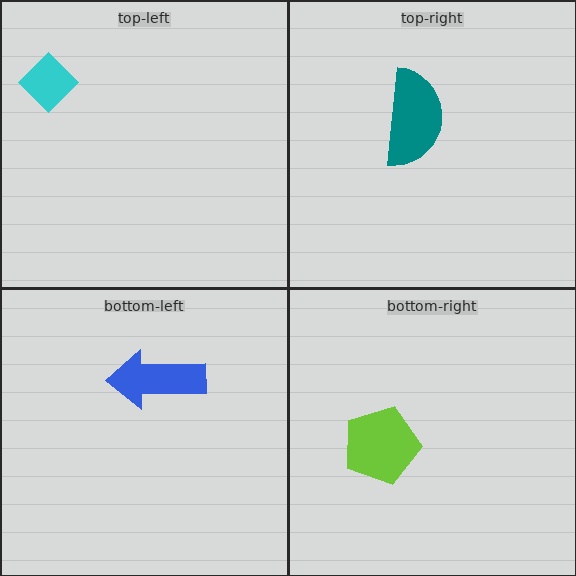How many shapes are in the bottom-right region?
1.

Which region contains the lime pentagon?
The bottom-right region.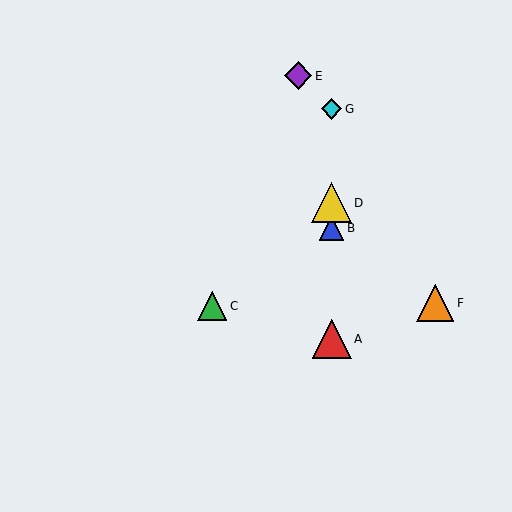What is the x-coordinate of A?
Object A is at x≈332.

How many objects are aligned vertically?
4 objects (A, B, D, G) are aligned vertically.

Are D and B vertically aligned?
Yes, both are at x≈332.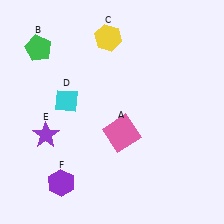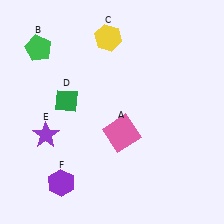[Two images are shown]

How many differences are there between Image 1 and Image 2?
There is 1 difference between the two images.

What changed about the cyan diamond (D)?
In Image 1, D is cyan. In Image 2, it changed to green.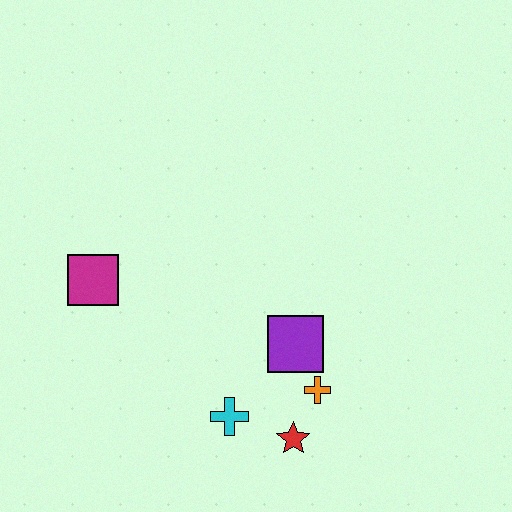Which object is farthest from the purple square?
The magenta square is farthest from the purple square.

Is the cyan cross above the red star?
Yes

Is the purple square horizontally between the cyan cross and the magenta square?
No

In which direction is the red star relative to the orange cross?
The red star is below the orange cross.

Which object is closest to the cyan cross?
The red star is closest to the cyan cross.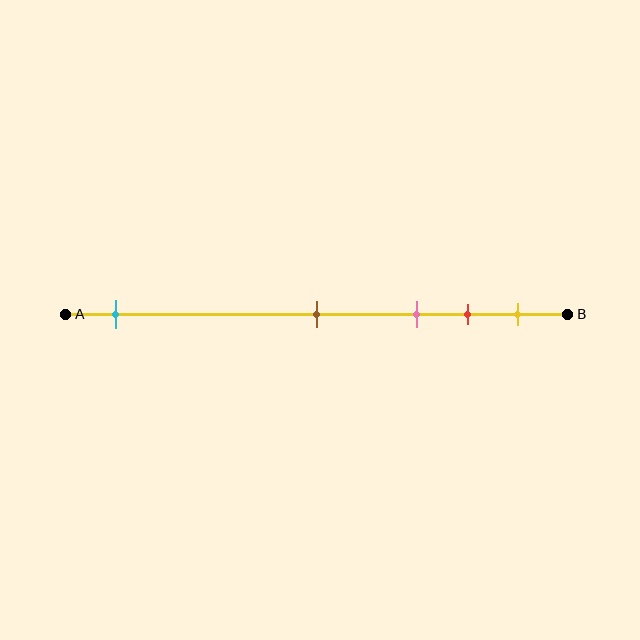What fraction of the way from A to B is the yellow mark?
The yellow mark is approximately 90% (0.9) of the way from A to B.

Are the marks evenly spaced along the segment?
No, the marks are not evenly spaced.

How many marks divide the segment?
There are 5 marks dividing the segment.